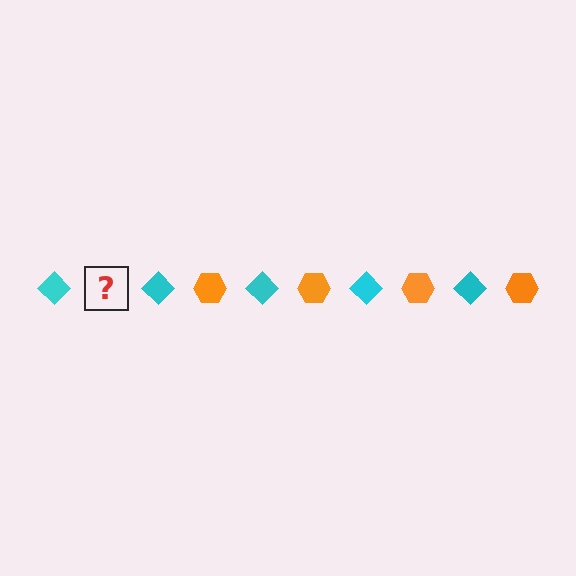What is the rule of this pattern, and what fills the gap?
The rule is that the pattern alternates between cyan diamond and orange hexagon. The gap should be filled with an orange hexagon.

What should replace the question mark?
The question mark should be replaced with an orange hexagon.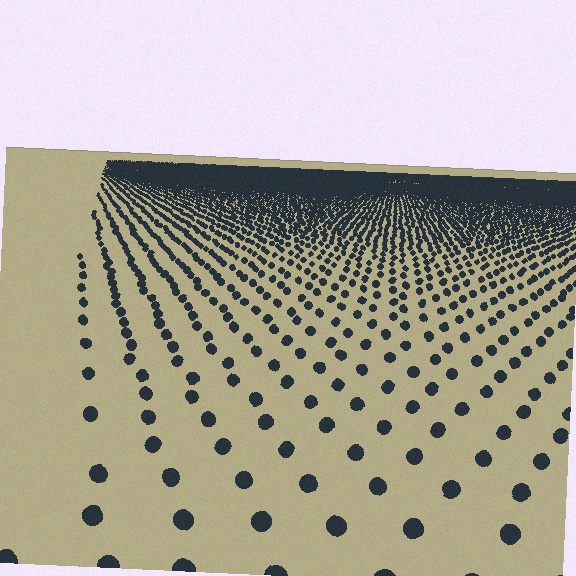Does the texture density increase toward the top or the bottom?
Density increases toward the top.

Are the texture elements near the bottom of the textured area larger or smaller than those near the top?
Larger. Near the bottom, elements are closer to the viewer and appear at a bigger on-screen size.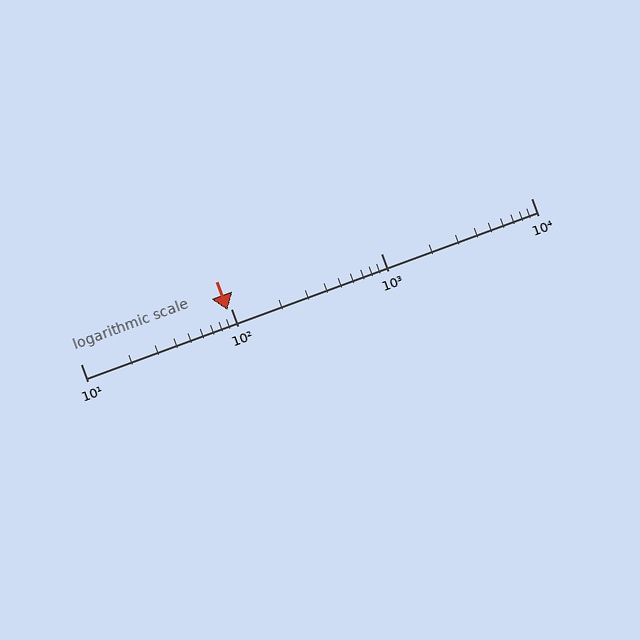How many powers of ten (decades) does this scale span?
The scale spans 3 decades, from 10 to 10000.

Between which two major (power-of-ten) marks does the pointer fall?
The pointer is between 10 and 100.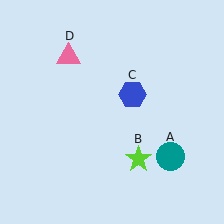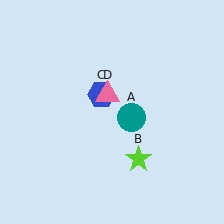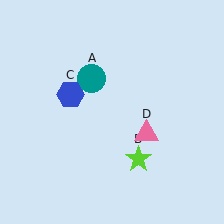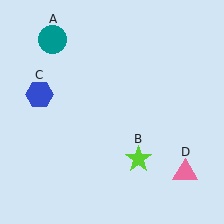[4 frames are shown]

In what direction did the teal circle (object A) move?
The teal circle (object A) moved up and to the left.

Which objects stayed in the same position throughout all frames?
Lime star (object B) remained stationary.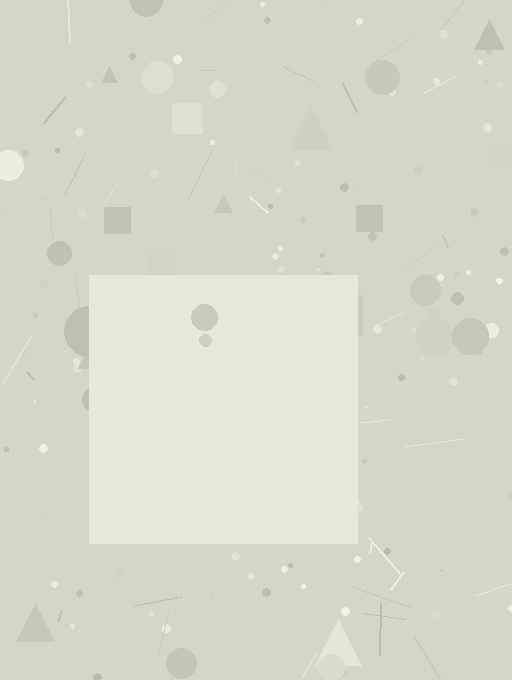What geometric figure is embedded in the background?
A square is embedded in the background.